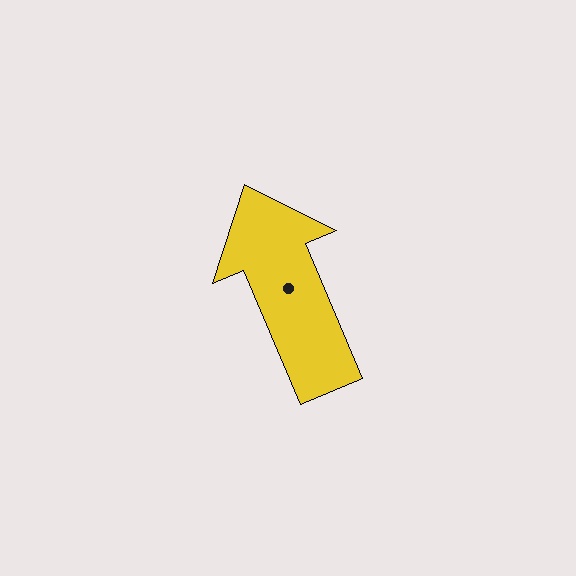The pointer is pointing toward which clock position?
Roughly 11 o'clock.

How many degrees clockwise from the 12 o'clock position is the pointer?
Approximately 337 degrees.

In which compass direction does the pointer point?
Northwest.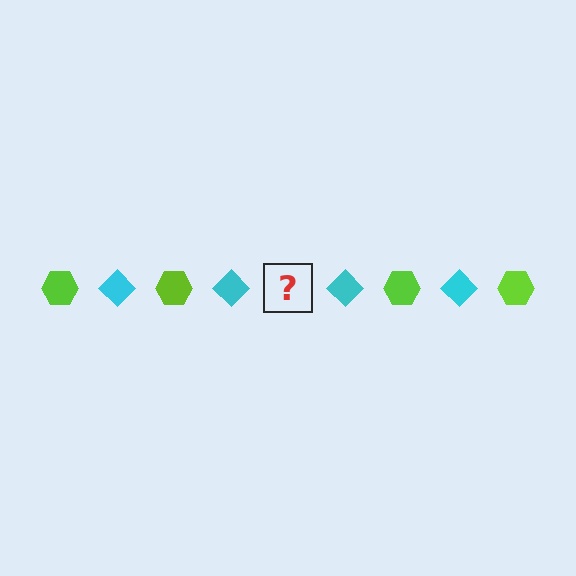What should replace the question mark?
The question mark should be replaced with a lime hexagon.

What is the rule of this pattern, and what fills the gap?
The rule is that the pattern alternates between lime hexagon and cyan diamond. The gap should be filled with a lime hexagon.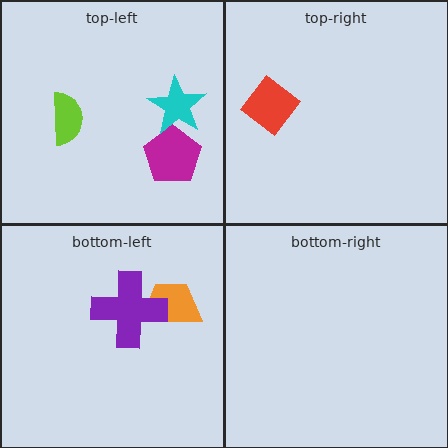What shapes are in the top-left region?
The magenta pentagon, the cyan star, the lime semicircle.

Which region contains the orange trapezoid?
The bottom-left region.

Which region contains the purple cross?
The bottom-left region.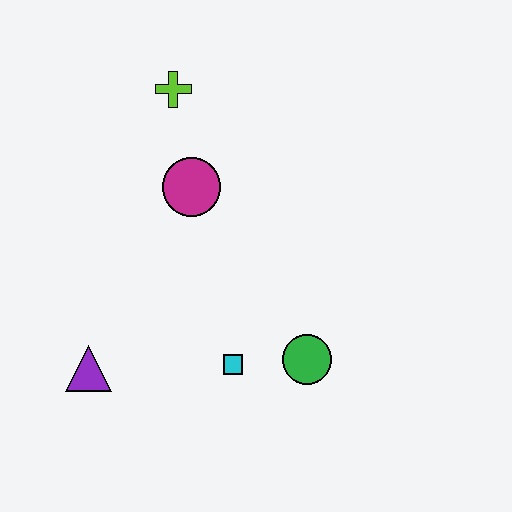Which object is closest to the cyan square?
The green circle is closest to the cyan square.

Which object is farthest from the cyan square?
The lime cross is farthest from the cyan square.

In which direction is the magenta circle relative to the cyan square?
The magenta circle is above the cyan square.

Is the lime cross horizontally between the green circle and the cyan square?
No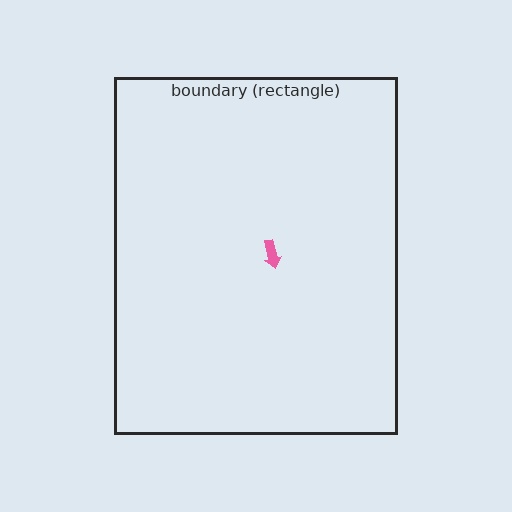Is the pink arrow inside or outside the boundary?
Inside.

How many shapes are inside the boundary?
1 inside, 0 outside.